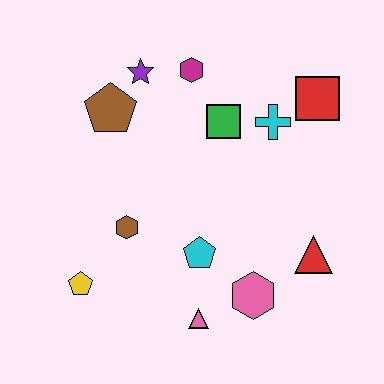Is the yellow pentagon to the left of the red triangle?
Yes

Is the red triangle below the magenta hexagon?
Yes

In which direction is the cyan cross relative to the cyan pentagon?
The cyan cross is above the cyan pentagon.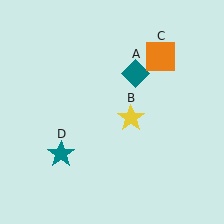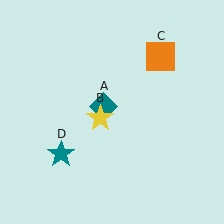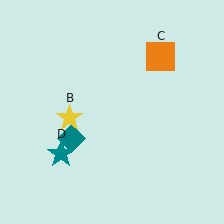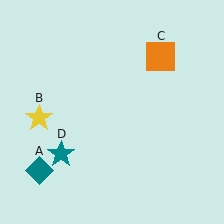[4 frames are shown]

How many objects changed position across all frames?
2 objects changed position: teal diamond (object A), yellow star (object B).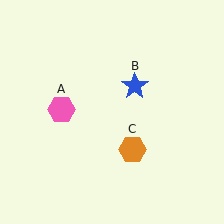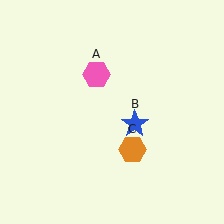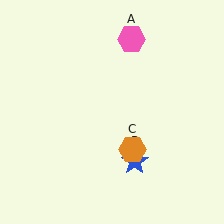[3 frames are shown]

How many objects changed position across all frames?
2 objects changed position: pink hexagon (object A), blue star (object B).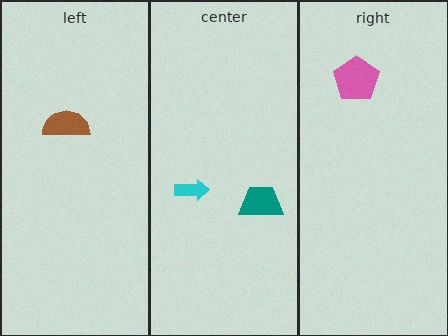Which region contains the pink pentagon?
The right region.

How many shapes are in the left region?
1.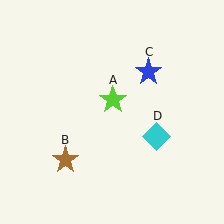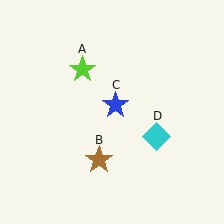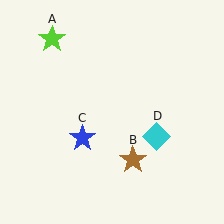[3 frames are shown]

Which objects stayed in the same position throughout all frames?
Cyan diamond (object D) remained stationary.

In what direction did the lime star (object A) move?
The lime star (object A) moved up and to the left.